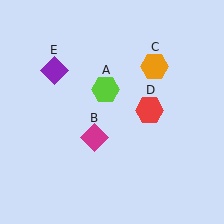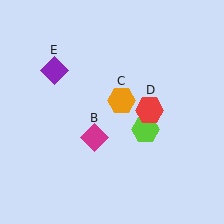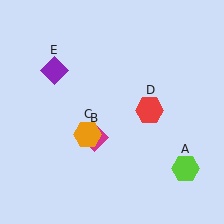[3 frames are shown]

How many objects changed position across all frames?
2 objects changed position: lime hexagon (object A), orange hexagon (object C).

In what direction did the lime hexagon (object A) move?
The lime hexagon (object A) moved down and to the right.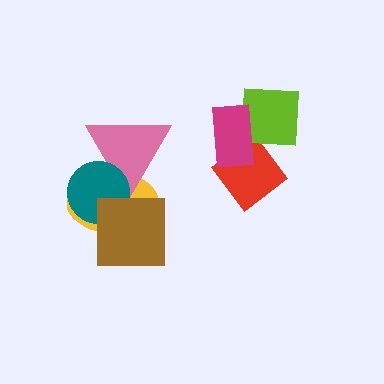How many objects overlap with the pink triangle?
2 objects overlap with the pink triangle.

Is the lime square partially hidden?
Yes, it is partially covered by another shape.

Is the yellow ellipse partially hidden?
Yes, it is partially covered by another shape.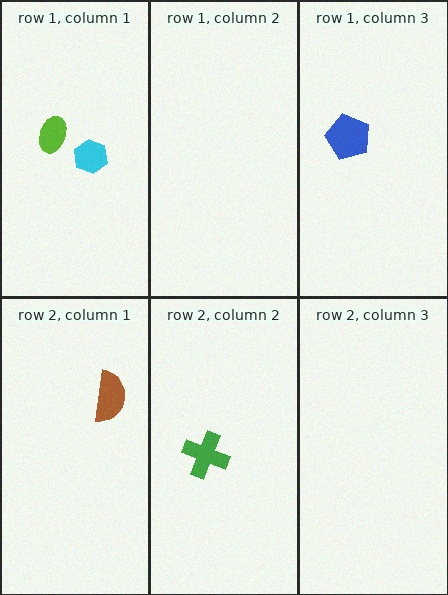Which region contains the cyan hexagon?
The row 1, column 1 region.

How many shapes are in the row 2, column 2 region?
1.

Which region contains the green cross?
The row 2, column 2 region.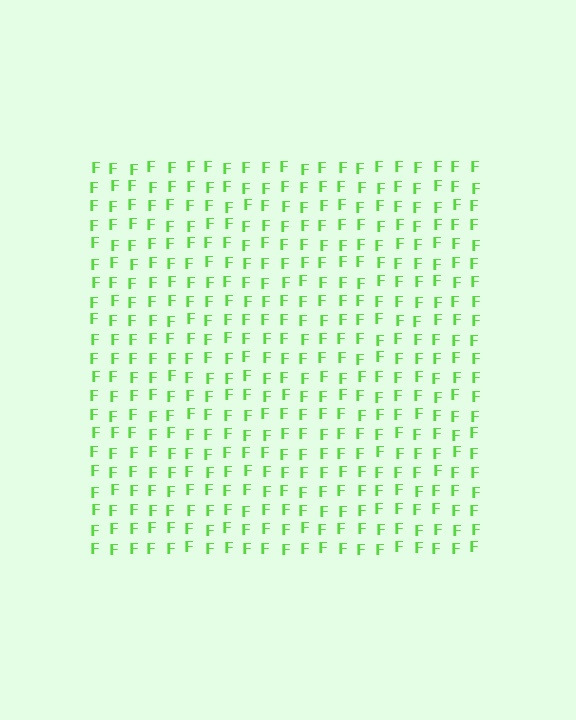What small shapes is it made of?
It is made of small letter F's.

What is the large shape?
The large shape is a square.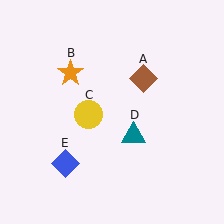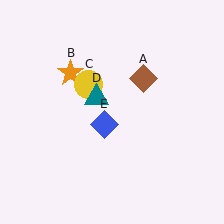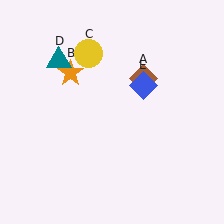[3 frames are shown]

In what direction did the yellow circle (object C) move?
The yellow circle (object C) moved up.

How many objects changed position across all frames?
3 objects changed position: yellow circle (object C), teal triangle (object D), blue diamond (object E).